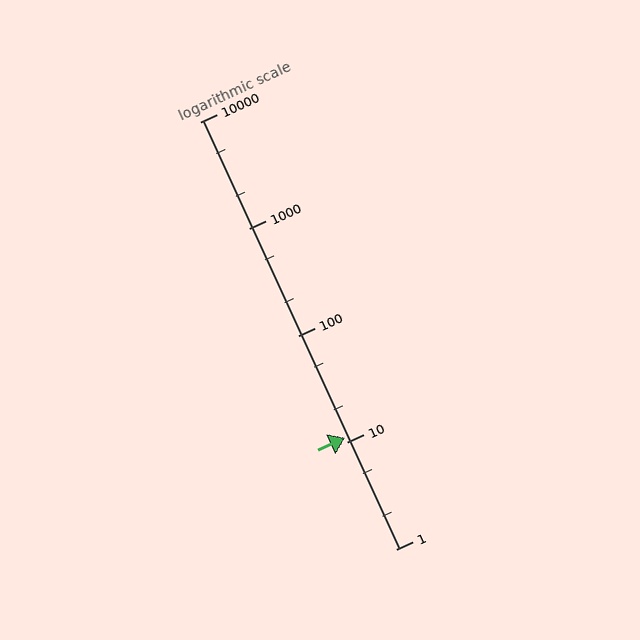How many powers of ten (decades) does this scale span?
The scale spans 4 decades, from 1 to 10000.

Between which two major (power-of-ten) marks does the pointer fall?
The pointer is between 10 and 100.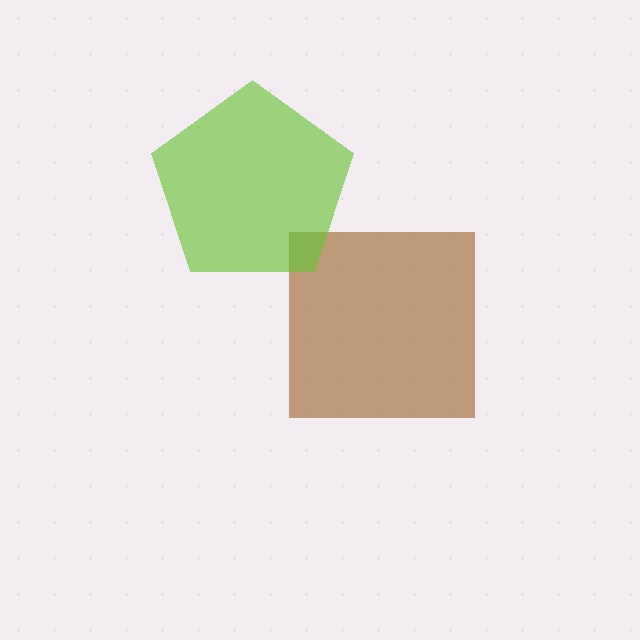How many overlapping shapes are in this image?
There are 2 overlapping shapes in the image.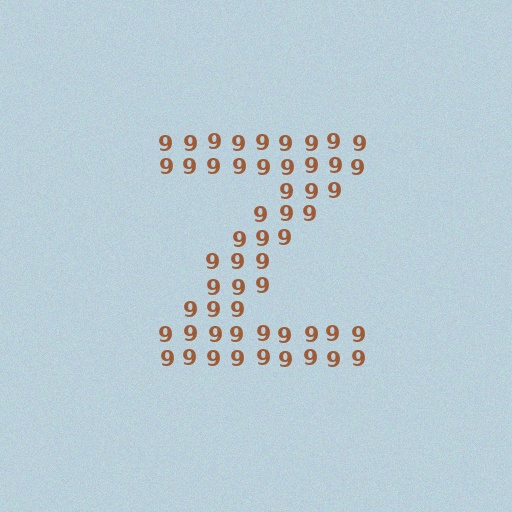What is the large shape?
The large shape is the letter Z.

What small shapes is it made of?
It is made of small digit 9's.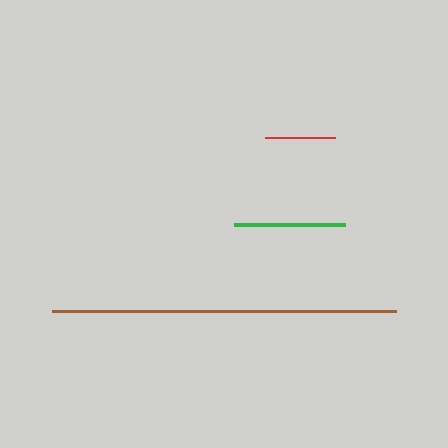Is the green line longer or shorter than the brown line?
The brown line is longer than the green line.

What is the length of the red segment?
The red segment is approximately 70 pixels long.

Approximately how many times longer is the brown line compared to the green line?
The brown line is approximately 3.1 times the length of the green line.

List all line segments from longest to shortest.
From longest to shortest: brown, green, red.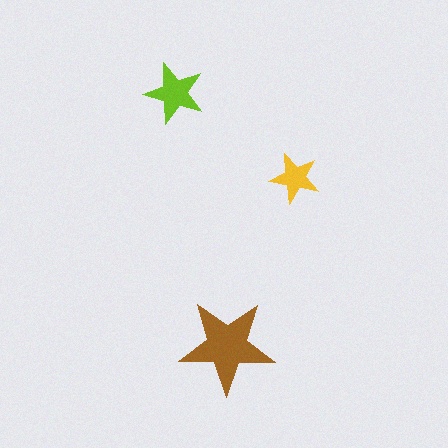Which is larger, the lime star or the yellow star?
The lime one.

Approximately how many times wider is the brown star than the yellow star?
About 2 times wider.